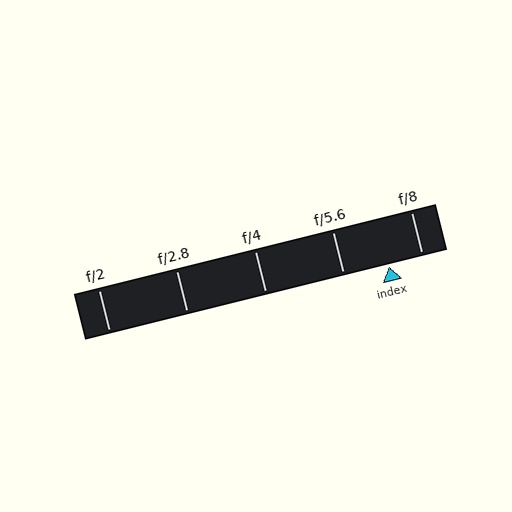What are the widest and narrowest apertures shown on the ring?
The widest aperture shown is f/2 and the narrowest is f/8.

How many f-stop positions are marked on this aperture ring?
There are 5 f-stop positions marked.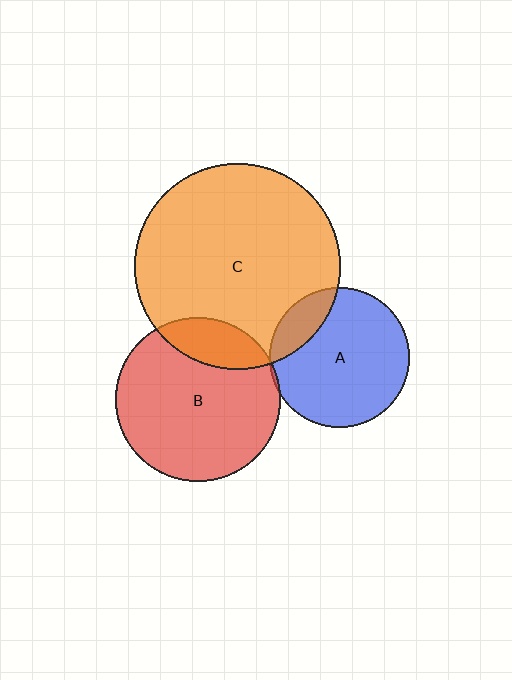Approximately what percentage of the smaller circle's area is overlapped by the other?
Approximately 20%.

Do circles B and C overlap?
Yes.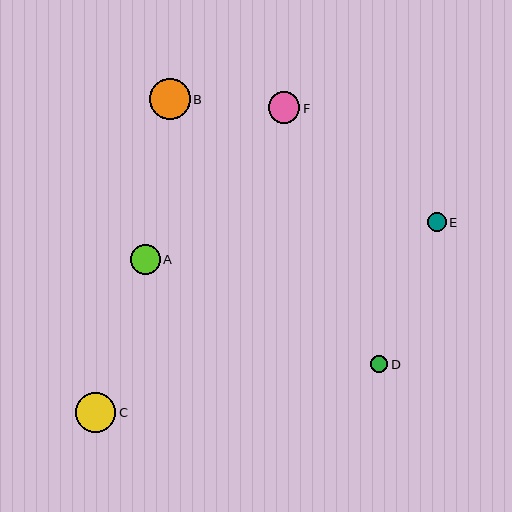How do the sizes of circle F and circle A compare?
Circle F and circle A are approximately the same size.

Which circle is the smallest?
Circle D is the smallest with a size of approximately 17 pixels.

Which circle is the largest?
Circle B is the largest with a size of approximately 41 pixels.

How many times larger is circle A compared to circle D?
Circle A is approximately 1.7 times the size of circle D.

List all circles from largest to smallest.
From largest to smallest: B, C, F, A, E, D.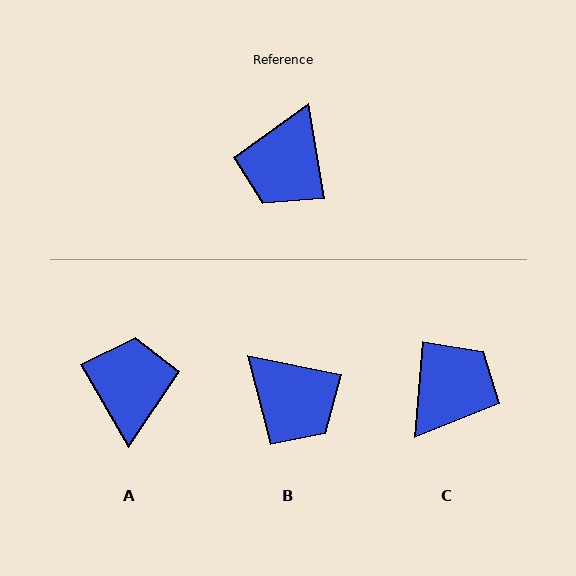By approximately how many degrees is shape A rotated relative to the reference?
Approximately 160 degrees clockwise.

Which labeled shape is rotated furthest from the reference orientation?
C, about 166 degrees away.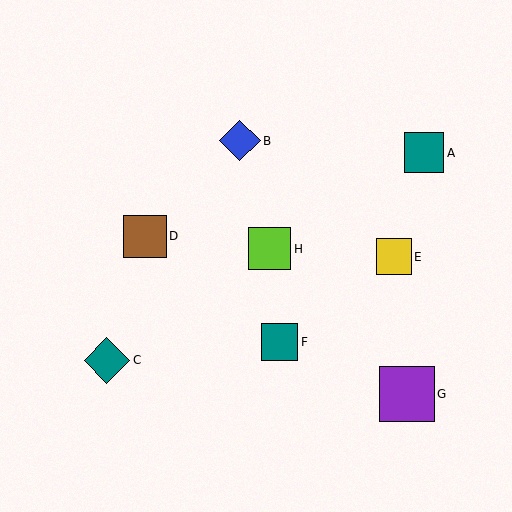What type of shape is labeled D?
Shape D is a brown square.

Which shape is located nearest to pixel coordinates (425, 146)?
The teal square (labeled A) at (424, 153) is nearest to that location.